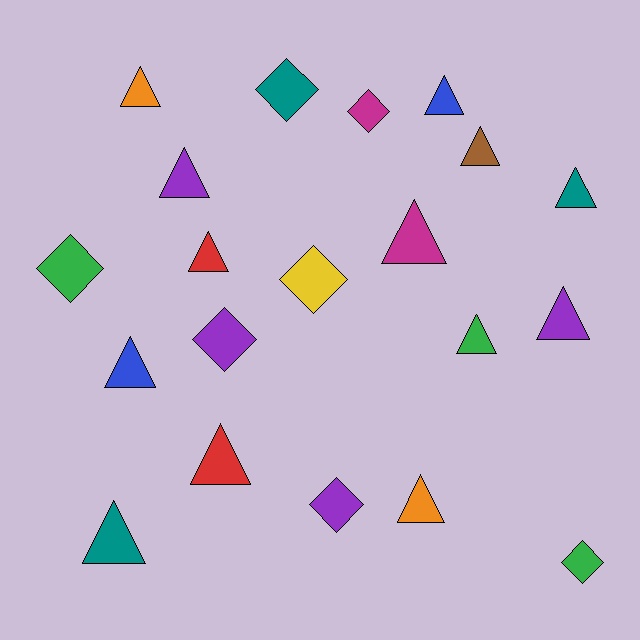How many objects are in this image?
There are 20 objects.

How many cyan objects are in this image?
There are no cyan objects.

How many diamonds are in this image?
There are 7 diamonds.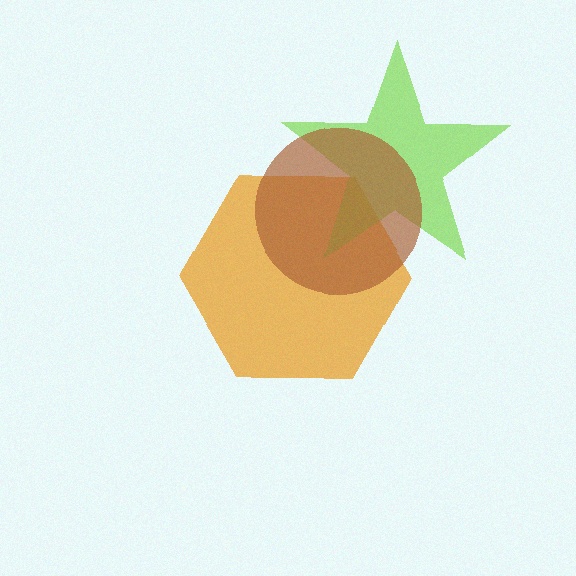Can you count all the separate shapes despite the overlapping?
Yes, there are 3 separate shapes.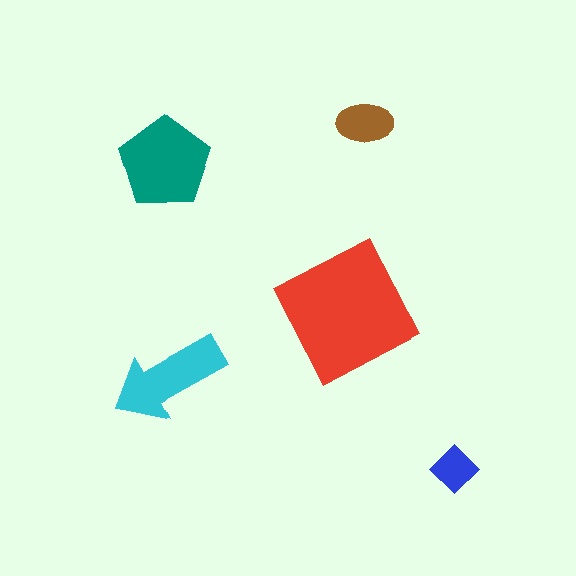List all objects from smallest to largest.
The blue diamond, the brown ellipse, the cyan arrow, the teal pentagon, the red square.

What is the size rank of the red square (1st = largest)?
1st.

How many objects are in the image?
There are 5 objects in the image.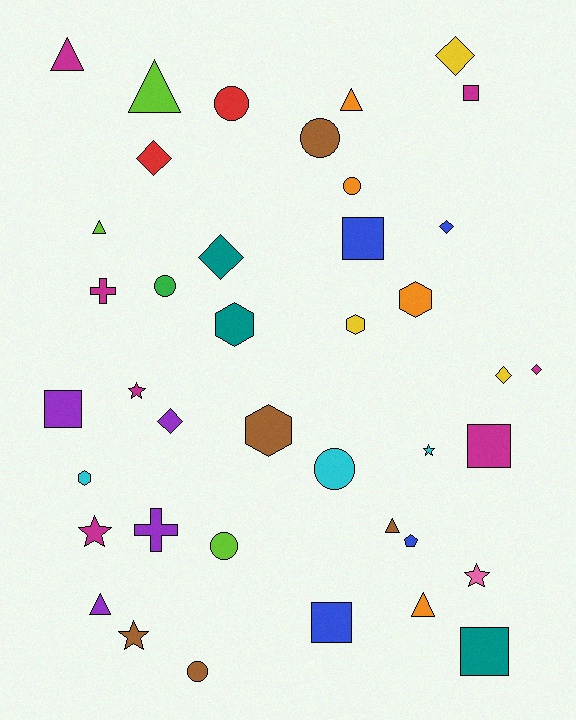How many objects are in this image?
There are 40 objects.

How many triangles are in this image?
There are 7 triangles.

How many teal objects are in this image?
There are 3 teal objects.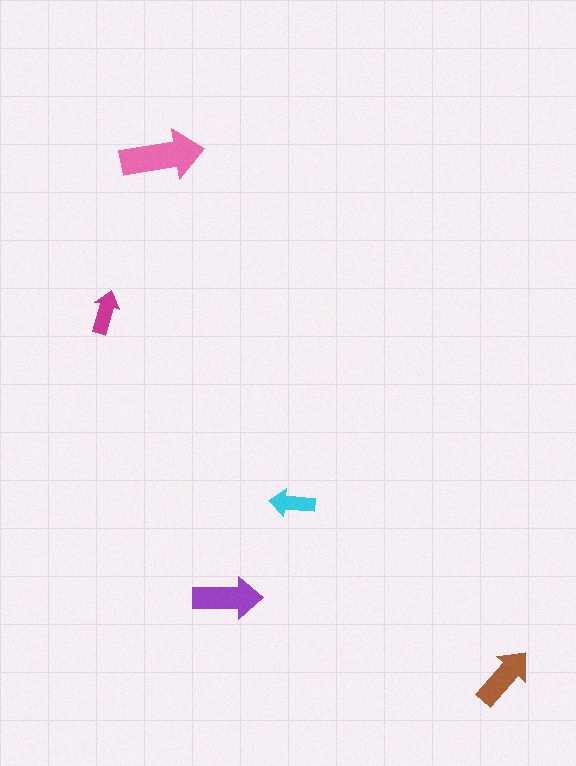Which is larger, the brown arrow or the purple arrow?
The purple one.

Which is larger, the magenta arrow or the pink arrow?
The pink one.